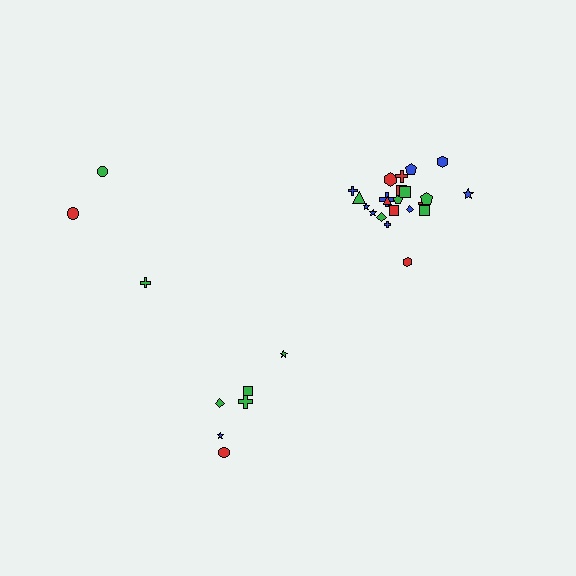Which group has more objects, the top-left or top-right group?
The top-right group.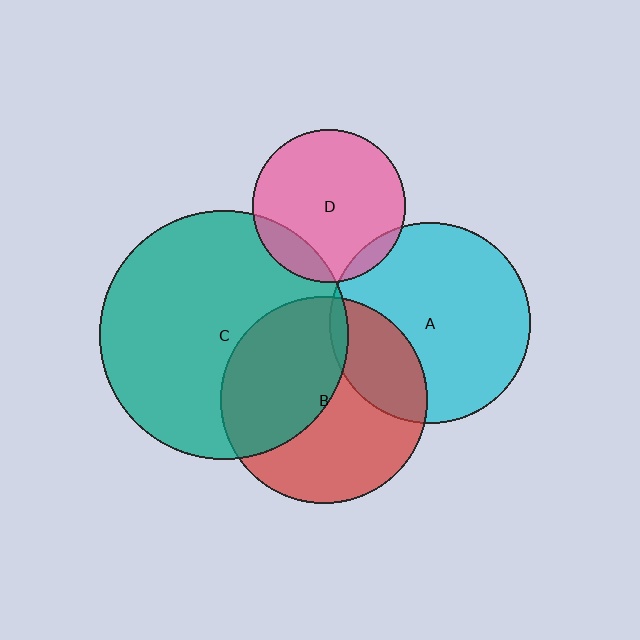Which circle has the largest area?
Circle C (teal).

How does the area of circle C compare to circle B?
Approximately 1.4 times.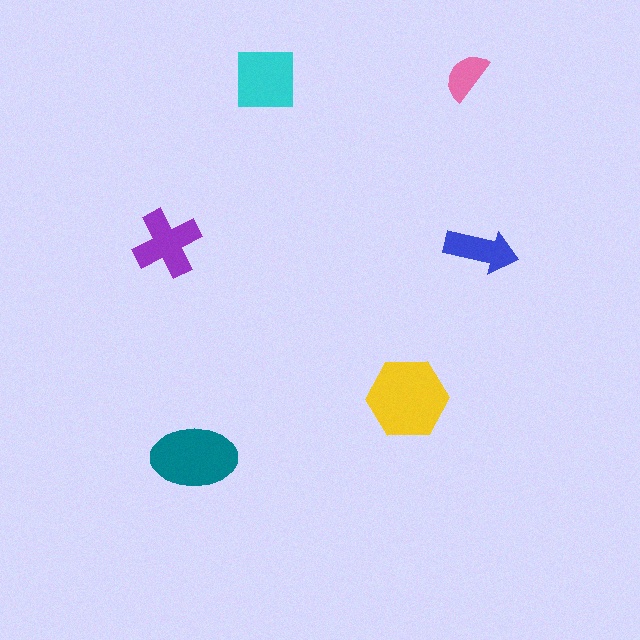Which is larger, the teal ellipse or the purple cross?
The teal ellipse.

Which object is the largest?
The yellow hexagon.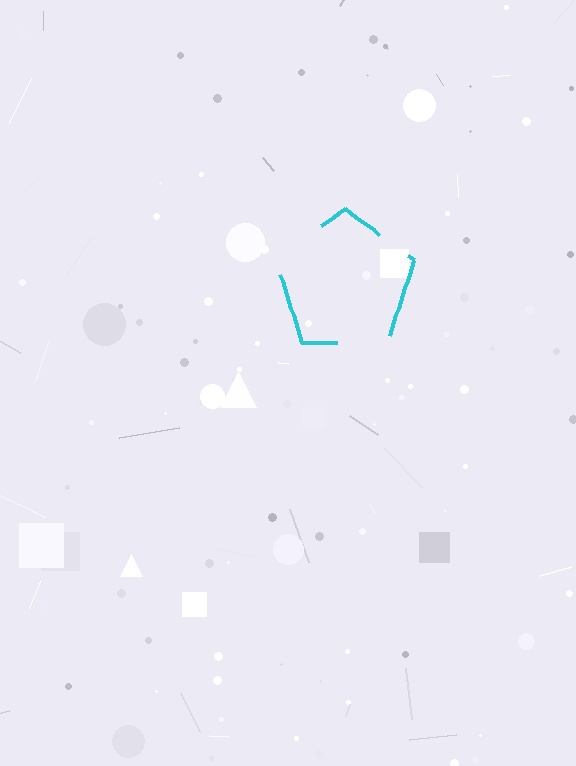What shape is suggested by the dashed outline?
The dashed outline suggests a pentagon.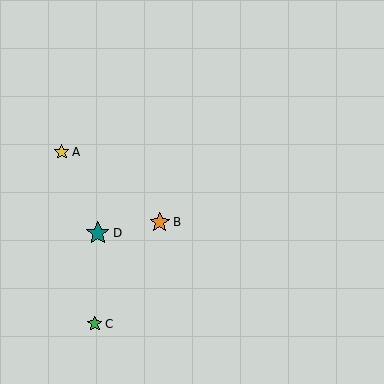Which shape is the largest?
The teal star (labeled D) is the largest.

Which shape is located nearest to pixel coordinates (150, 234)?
The orange star (labeled B) at (160, 222) is nearest to that location.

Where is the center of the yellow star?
The center of the yellow star is at (62, 152).